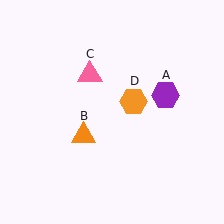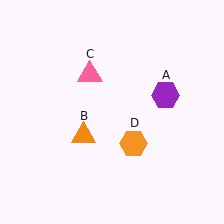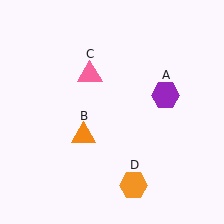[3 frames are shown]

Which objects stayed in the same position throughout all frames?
Purple hexagon (object A) and orange triangle (object B) and pink triangle (object C) remained stationary.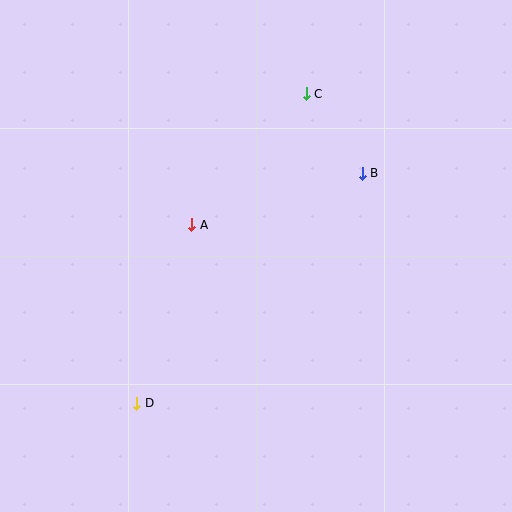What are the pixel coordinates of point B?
Point B is at (362, 173).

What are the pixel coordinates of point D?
Point D is at (137, 403).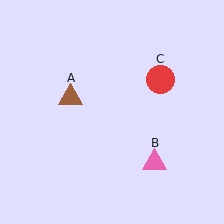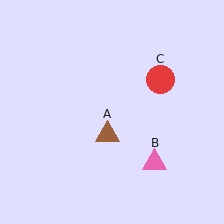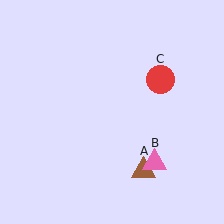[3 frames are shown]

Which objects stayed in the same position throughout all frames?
Pink triangle (object B) and red circle (object C) remained stationary.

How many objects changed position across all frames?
1 object changed position: brown triangle (object A).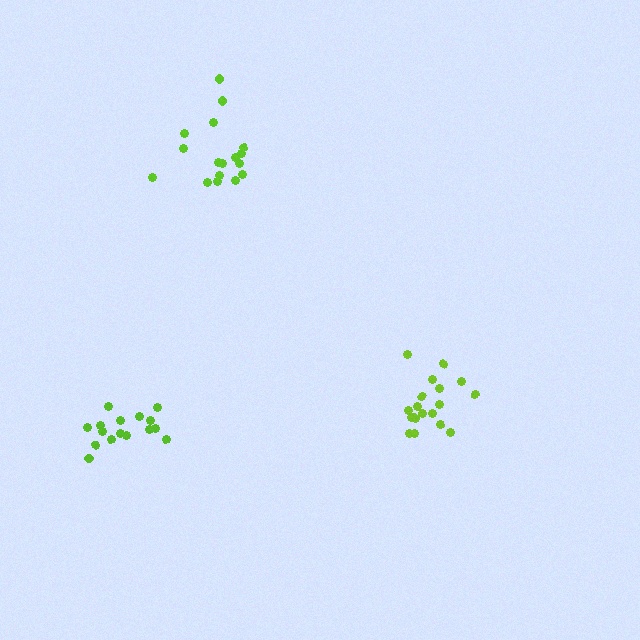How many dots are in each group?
Group 1: 19 dots, Group 2: 16 dots, Group 3: 17 dots (52 total).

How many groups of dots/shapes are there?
There are 3 groups.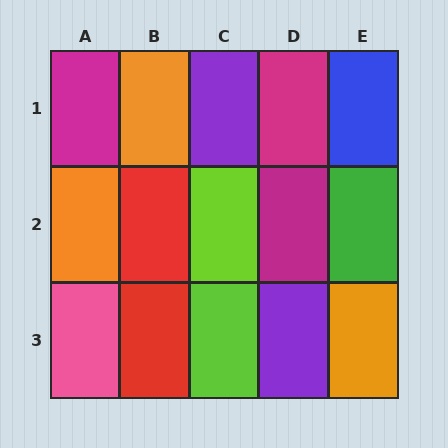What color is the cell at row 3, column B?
Red.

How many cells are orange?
3 cells are orange.